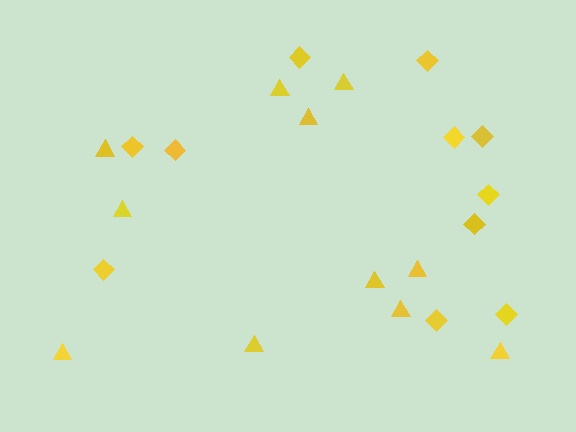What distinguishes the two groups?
There are 2 groups: one group of diamonds (11) and one group of triangles (11).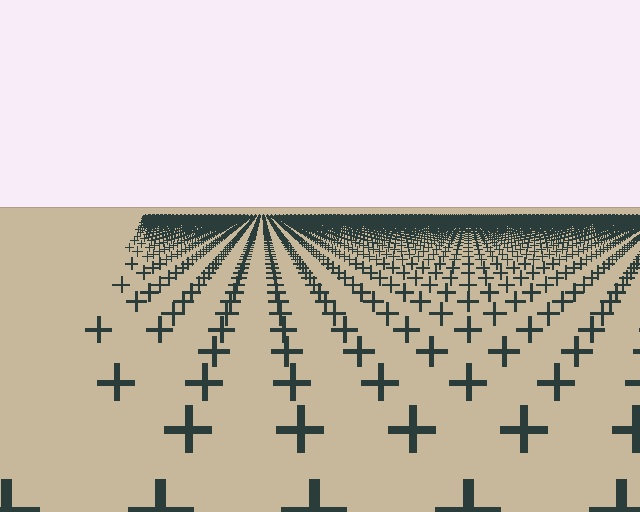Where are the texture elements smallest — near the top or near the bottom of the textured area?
Near the top.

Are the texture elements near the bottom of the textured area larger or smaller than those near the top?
Larger. Near the bottom, elements are closer to the viewer and appear at a bigger on-screen size.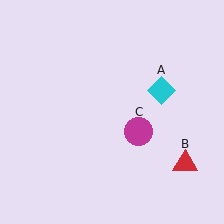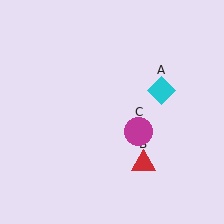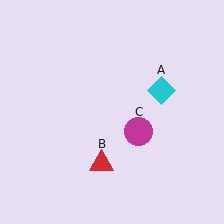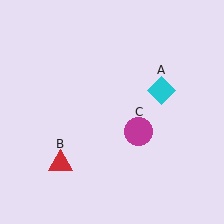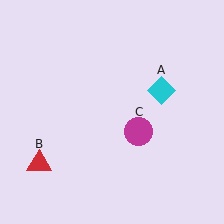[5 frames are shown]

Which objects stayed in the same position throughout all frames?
Cyan diamond (object A) and magenta circle (object C) remained stationary.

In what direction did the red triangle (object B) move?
The red triangle (object B) moved left.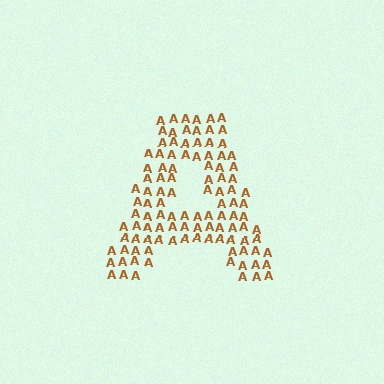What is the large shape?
The large shape is the letter A.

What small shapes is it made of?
It is made of small letter A's.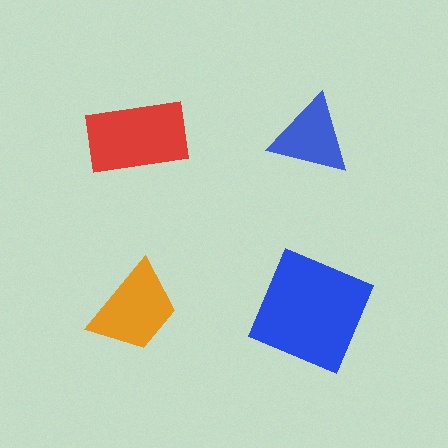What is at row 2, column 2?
A blue square.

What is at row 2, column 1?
An orange trapezoid.